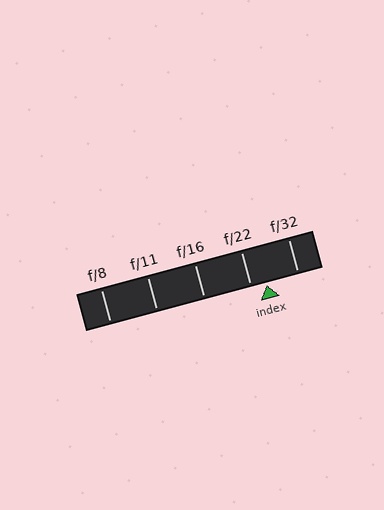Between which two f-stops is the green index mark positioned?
The index mark is between f/22 and f/32.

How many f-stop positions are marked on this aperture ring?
There are 5 f-stop positions marked.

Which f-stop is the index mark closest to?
The index mark is closest to f/22.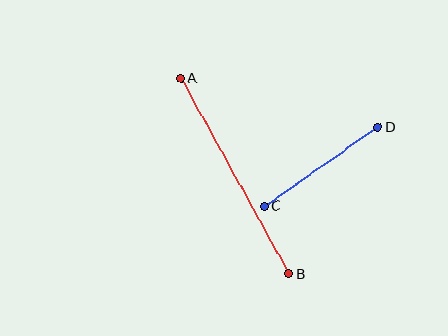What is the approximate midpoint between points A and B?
The midpoint is at approximately (235, 176) pixels.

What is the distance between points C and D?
The distance is approximately 138 pixels.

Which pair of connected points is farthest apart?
Points A and B are farthest apart.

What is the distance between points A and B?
The distance is approximately 223 pixels.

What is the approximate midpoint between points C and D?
The midpoint is at approximately (321, 167) pixels.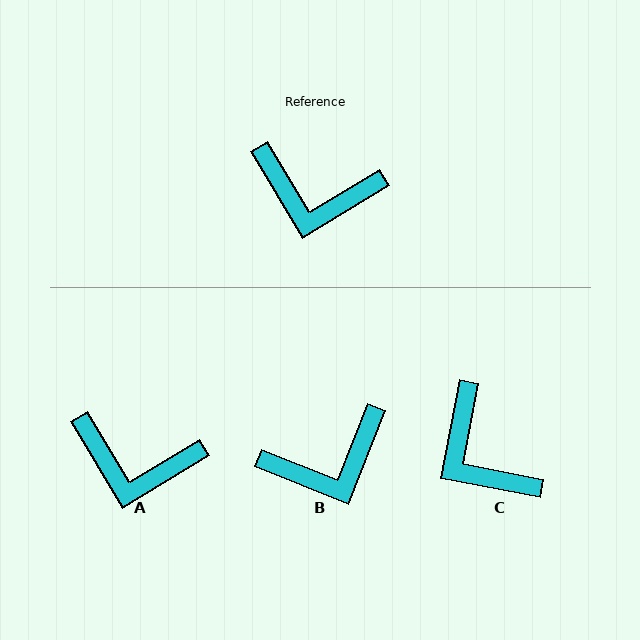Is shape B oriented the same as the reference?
No, it is off by about 37 degrees.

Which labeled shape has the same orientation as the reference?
A.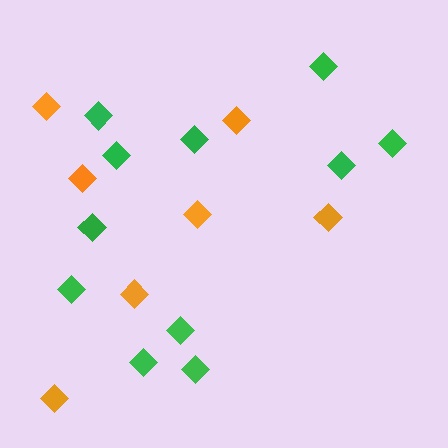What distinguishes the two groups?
There are 2 groups: one group of green diamonds (11) and one group of orange diamonds (7).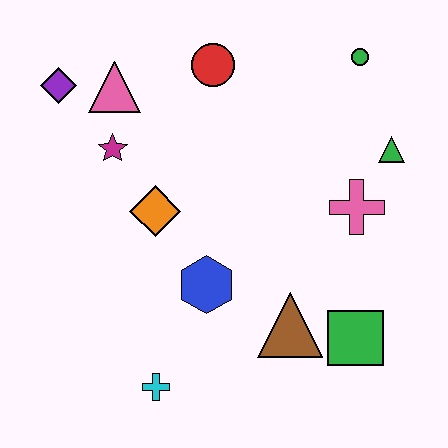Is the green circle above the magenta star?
Yes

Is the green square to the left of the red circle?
No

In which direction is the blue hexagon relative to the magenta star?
The blue hexagon is below the magenta star.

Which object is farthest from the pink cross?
The purple diamond is farthest from the pink cross.